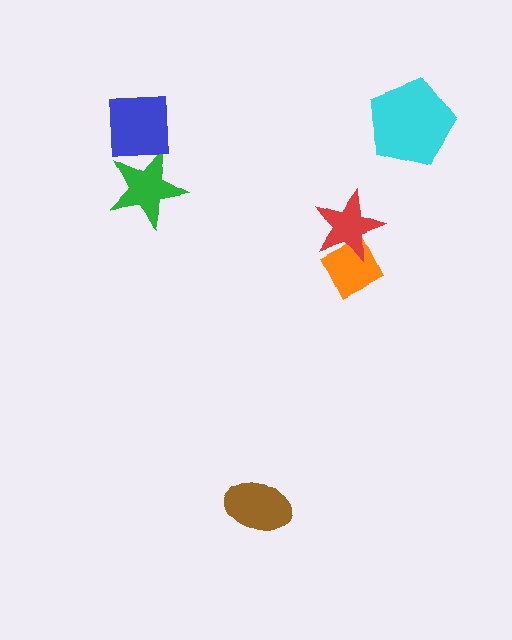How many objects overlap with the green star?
1 object overlaps with the green star.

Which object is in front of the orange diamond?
The red star is in front of the orange diamond.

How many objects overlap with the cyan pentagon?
0 objects overlap with the cyan pentagon.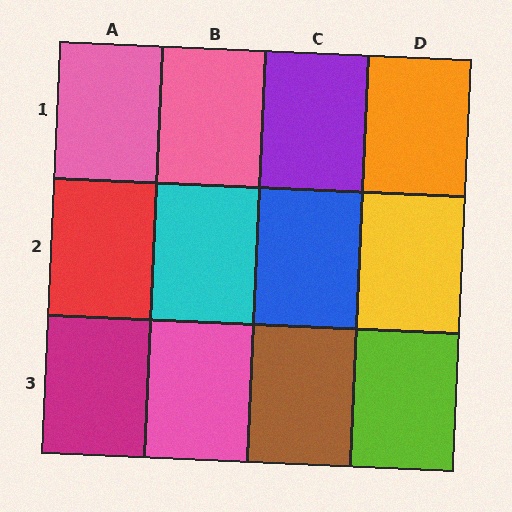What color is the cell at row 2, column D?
Yellow.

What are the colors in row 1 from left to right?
Pink, pink, purple, orange.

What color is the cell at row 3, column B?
Pink.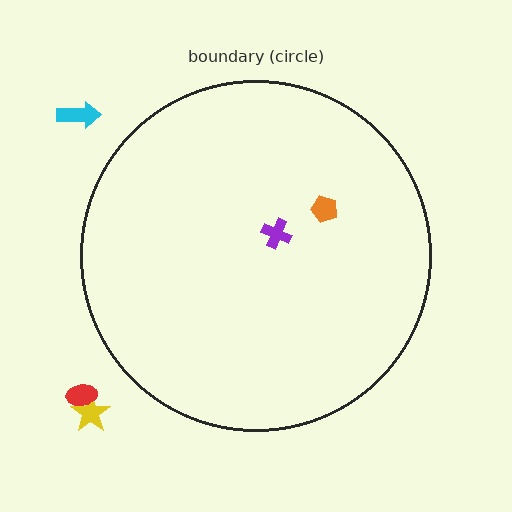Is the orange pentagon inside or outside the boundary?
Inside.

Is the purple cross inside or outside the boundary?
Inside.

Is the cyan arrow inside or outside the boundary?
Outside.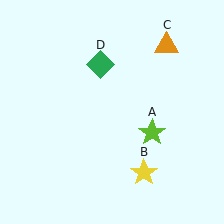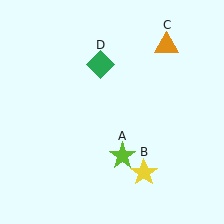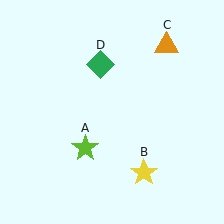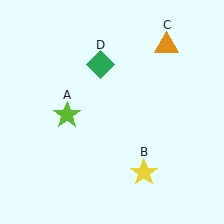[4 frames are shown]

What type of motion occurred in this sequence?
The lime star (object A) rotated clockwise around the center of the scene.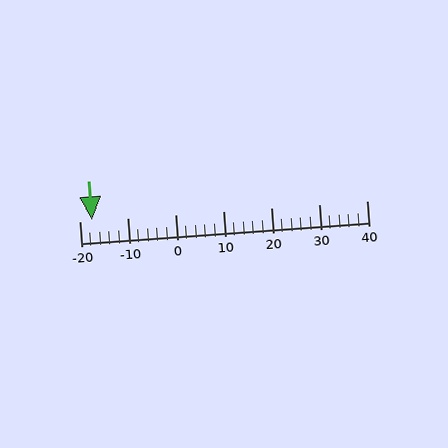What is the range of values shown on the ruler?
The ruler shows values from -20 to 40.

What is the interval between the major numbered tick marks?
The major tick marks are spaced 10 units apart.